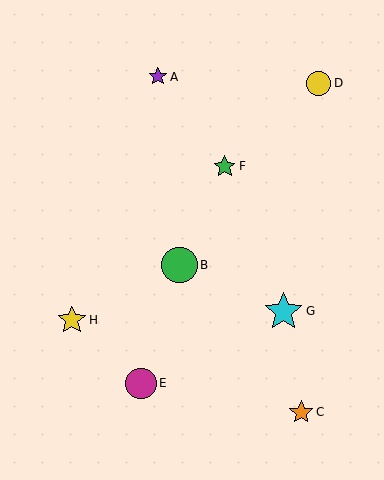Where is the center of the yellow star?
The center of the yellow star is at (72, 320).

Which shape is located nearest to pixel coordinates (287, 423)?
The orange star (labeled C) at (301, 412) is nearest to that location.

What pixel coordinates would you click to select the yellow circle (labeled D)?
Click at (319, 83) to select the yellow circle D.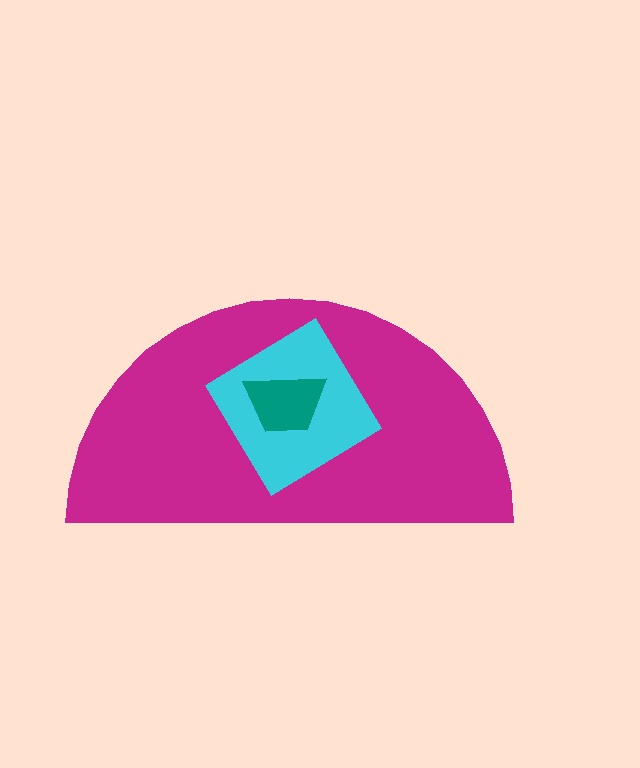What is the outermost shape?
The magenta semicircle.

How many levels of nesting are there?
3.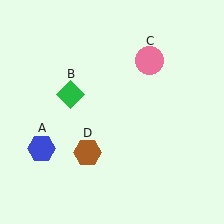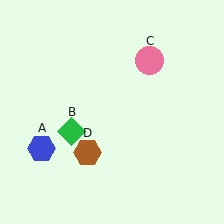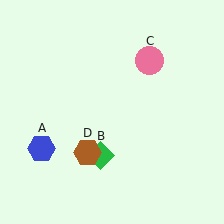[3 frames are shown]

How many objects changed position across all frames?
1 object changed position: green diamond (object B).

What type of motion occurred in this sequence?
The green diamond (object B) rotated counterclockwise around the center of the scene.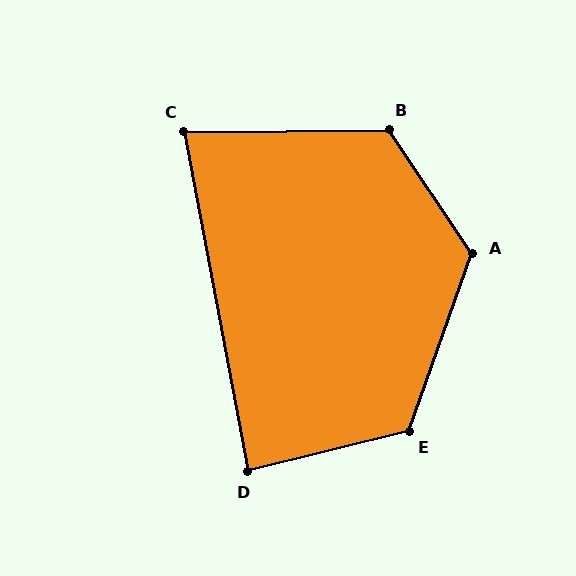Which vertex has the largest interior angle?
A, at approximately 126 degrees.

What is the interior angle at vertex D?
Approximately 87 degrees (approximately right).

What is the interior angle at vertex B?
Approximately 123 degrees (obtuse).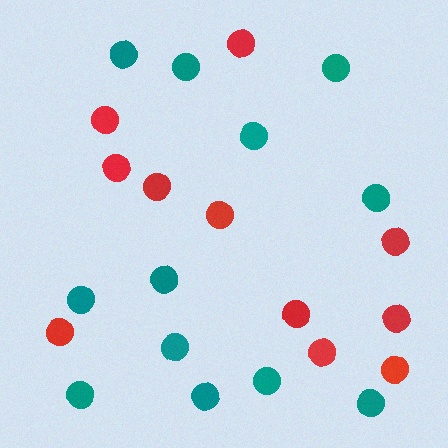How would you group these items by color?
There are 2 groups: one group of teal circles (12) and one group of red circles (11).